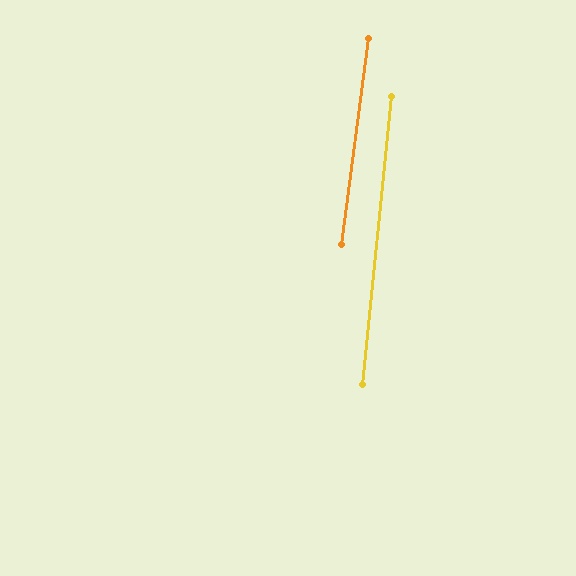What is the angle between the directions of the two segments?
Approximately 2 degrees.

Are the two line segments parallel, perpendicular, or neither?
Parallel — their directions differ by only 1.8°.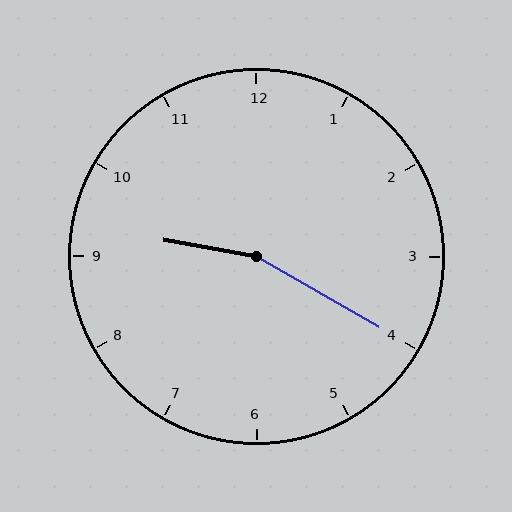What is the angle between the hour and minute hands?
Approximately 160 degrees.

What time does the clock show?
9:20.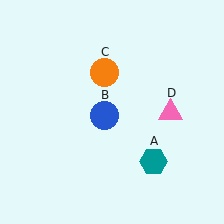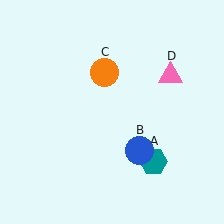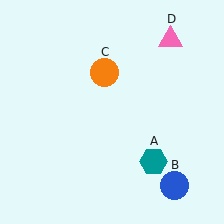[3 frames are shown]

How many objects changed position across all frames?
2 objects changed position: blue circle (object B), pink triangle (object D).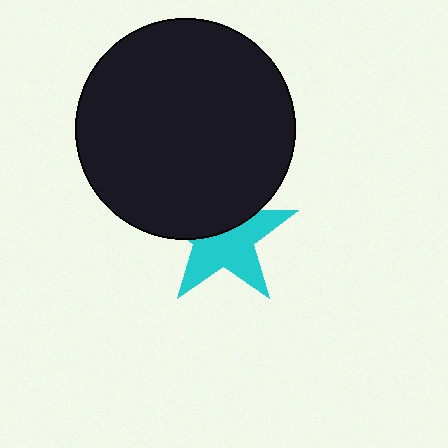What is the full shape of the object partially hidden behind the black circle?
The partially hidden object is a cyan star.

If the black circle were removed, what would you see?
You would see the complete cyan star.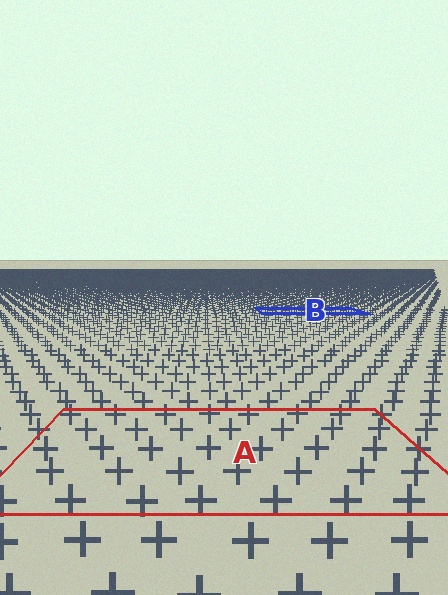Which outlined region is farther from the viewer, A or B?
Region B is farther from the viewer — the texture elements inside it appear smaller and more densely packed.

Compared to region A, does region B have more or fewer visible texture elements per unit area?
Region B has more texture elements per unit area — they are packed more densely because it is farther away.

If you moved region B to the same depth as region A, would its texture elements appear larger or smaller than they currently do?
They would appear larger. At a closer depth, the same texture elements are projected at a bigger on-screen size.